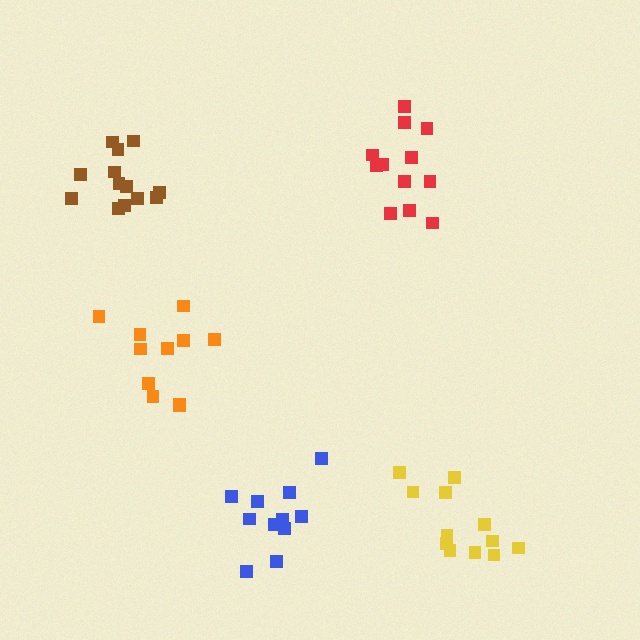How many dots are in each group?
Group 1: 12 dots, Group 2: 11 dots, Group 3: 13 dots, Group 4: 12 dots, Group 5: 11 dots (59 total).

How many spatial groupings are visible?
There are 5 spatial groupings.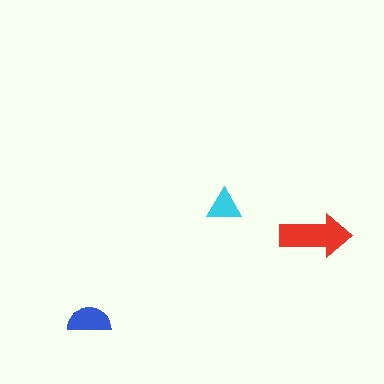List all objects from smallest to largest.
The cyan triangle, the blue semicircle, the red arrow.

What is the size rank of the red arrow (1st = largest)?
1st.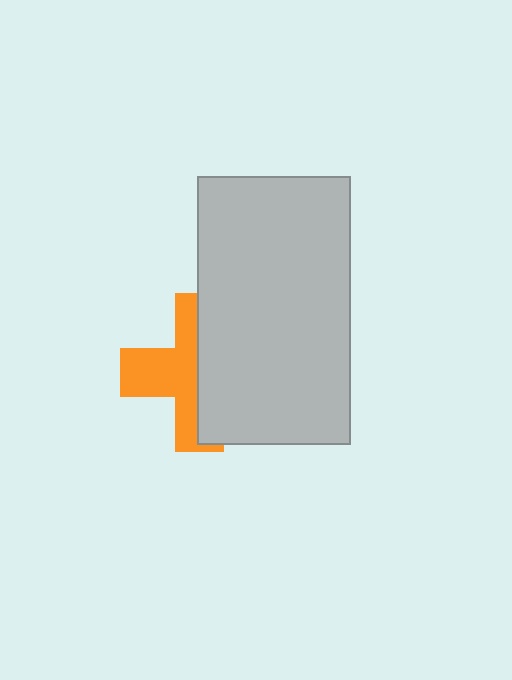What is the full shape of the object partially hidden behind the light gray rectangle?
The partially hidden object is an orange cross.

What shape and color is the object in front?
The object in front is a light gray rectangle.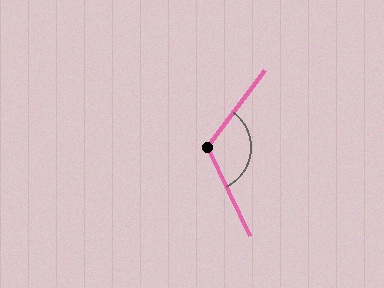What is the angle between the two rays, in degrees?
Approximately 117 degrees.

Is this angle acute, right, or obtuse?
It is obtuse.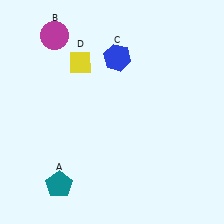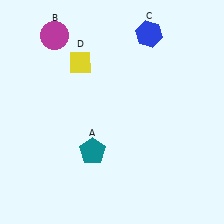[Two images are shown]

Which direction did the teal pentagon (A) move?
The teal pentagon (A) moved right.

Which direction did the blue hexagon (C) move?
The blue hexagon (C) moved right.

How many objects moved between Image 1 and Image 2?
2 objects moved between the two images.